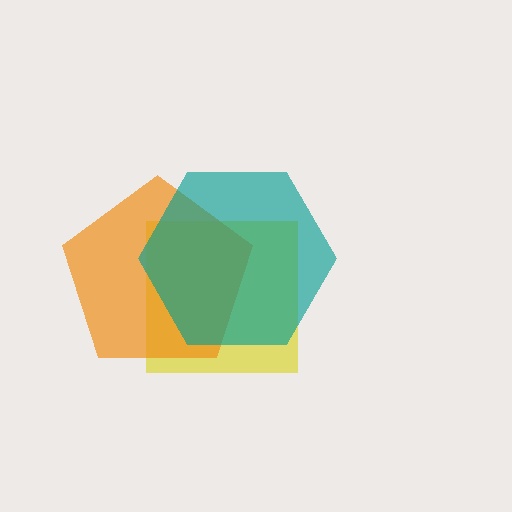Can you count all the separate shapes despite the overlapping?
Yes, there are 3 separate shapes.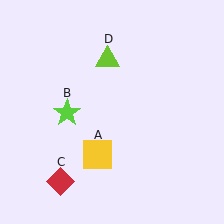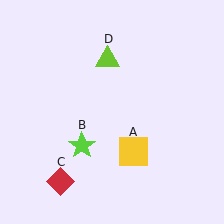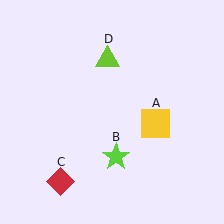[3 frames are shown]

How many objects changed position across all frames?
2 objects changed position: yellow square (object A), lime star (object B).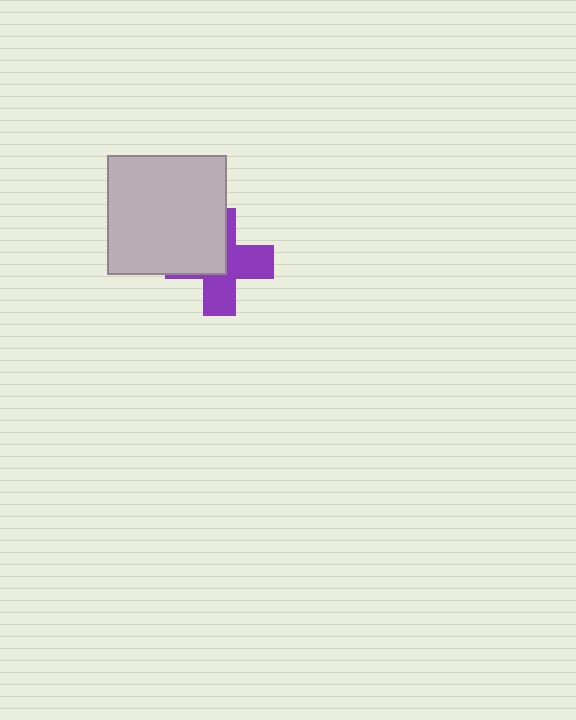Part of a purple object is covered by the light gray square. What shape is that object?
It is a cross.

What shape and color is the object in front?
The object in front is a light gray square.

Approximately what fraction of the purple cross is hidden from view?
Roughly 46% of the purple cross is hidden behind the light gray square.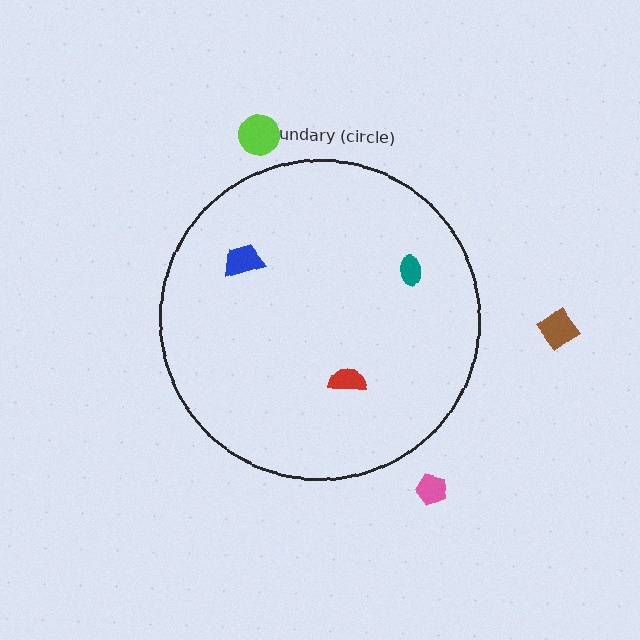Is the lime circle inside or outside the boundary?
Outside.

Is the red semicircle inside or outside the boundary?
Inside.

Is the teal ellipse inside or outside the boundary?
Inside.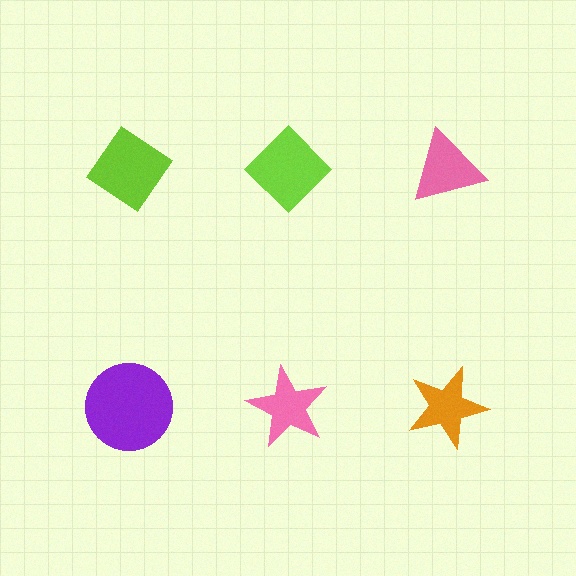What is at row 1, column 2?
A lime diamond.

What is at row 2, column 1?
A purple circle.